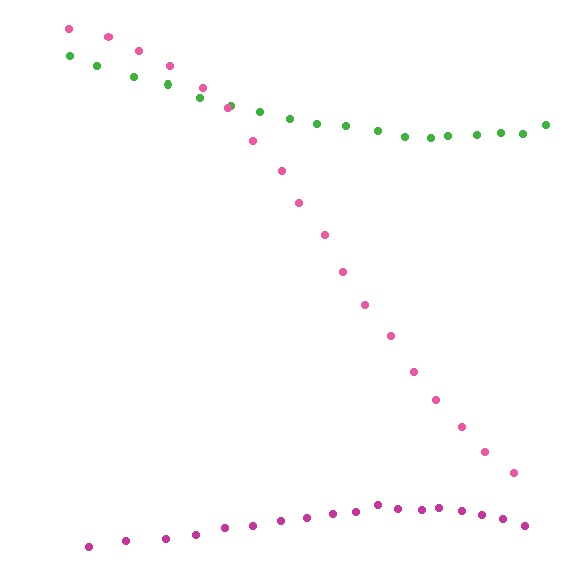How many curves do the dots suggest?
There are 3 distinct paths.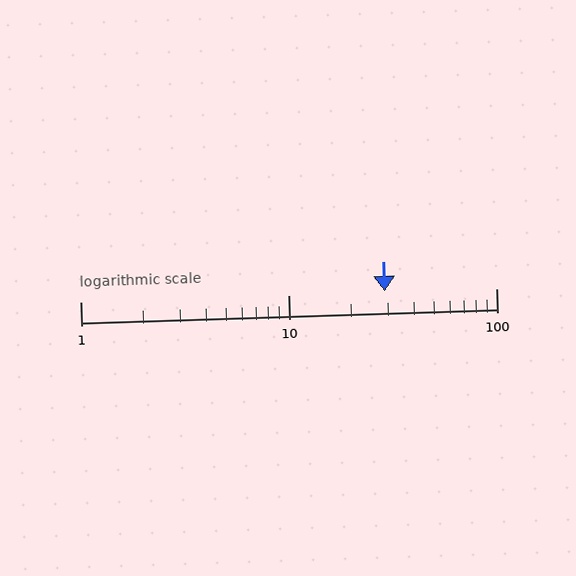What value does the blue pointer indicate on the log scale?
The pointer indicates approximately 29.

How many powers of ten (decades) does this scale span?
The scale spans 2 decades, from 1 to 100.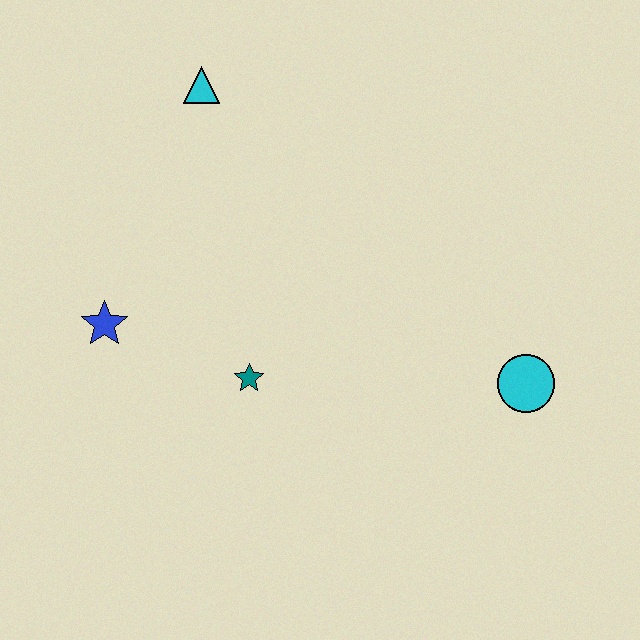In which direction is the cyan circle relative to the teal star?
The cyan circle is to the right of the teal star.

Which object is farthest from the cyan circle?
The cyan triangle is farthest from the cyan circle.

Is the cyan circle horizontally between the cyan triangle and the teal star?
No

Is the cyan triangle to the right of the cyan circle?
No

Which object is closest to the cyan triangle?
The blue star is closest to the cyan triangle.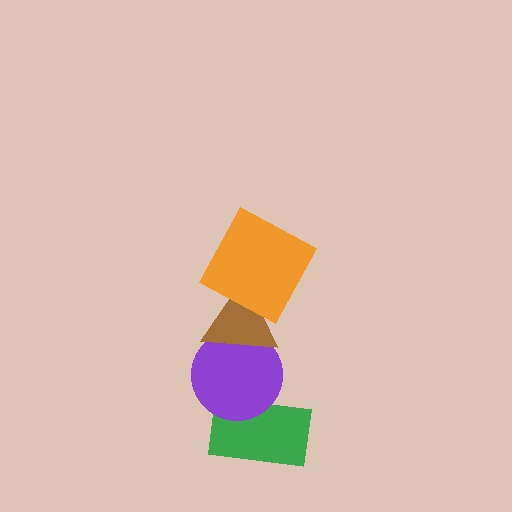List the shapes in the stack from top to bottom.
From top to bottom: the orange square, the brown triangle, the purple circle, the green rectangle.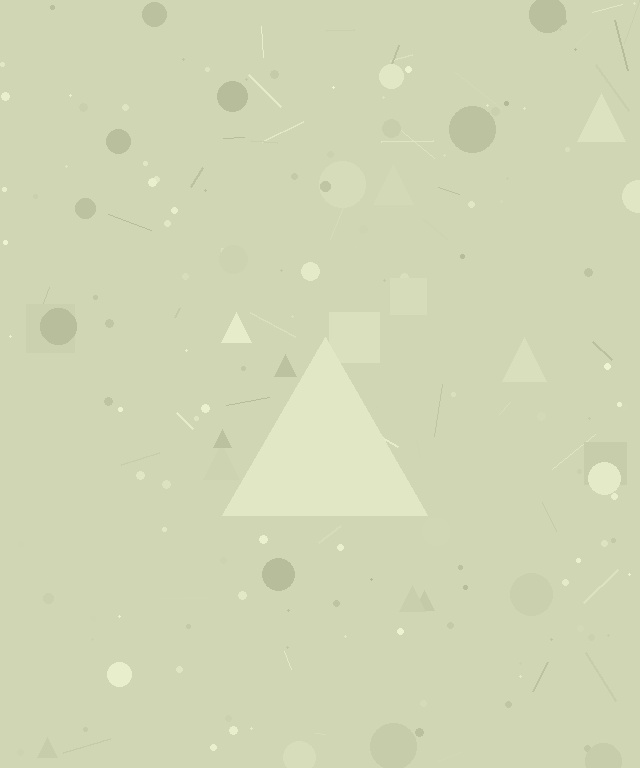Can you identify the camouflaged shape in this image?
The camouflaged shape is a triangle.